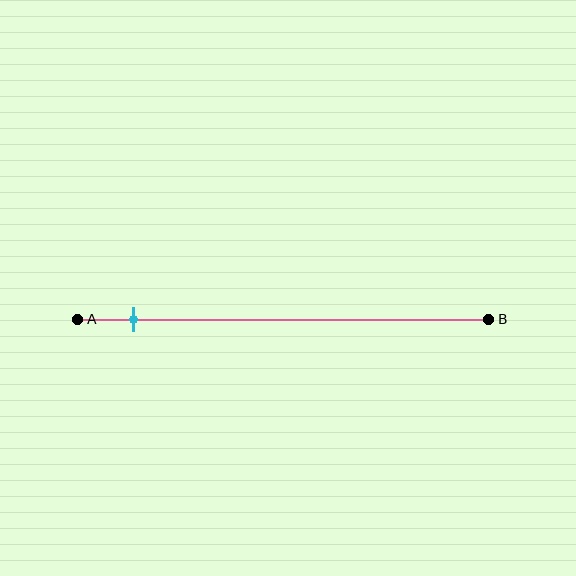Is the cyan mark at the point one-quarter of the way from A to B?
No, the mark is at about 15% from A, not at the 25% one-quarter point.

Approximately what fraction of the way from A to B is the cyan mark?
The cyan mark is approximately 15% of the way from A to B.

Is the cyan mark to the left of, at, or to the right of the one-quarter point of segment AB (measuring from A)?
The cyan mark is to the left of the one-quarter point of segment AB.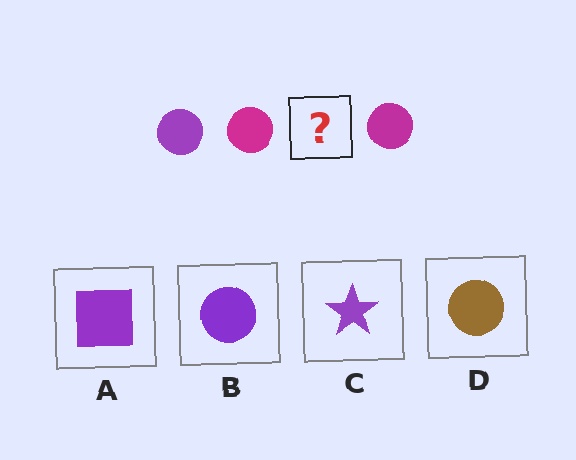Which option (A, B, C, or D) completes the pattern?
B.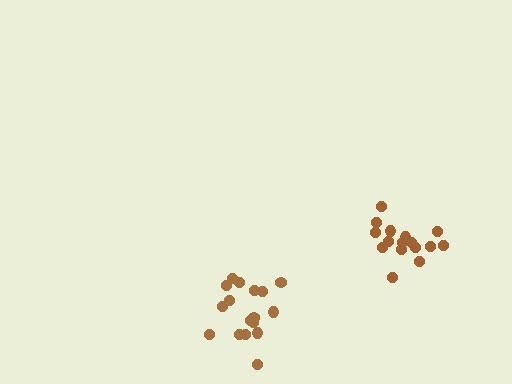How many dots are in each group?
Group 1: 16 dots, Group 2: 17 dots (33 total).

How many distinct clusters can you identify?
There are 2 distinct clusters.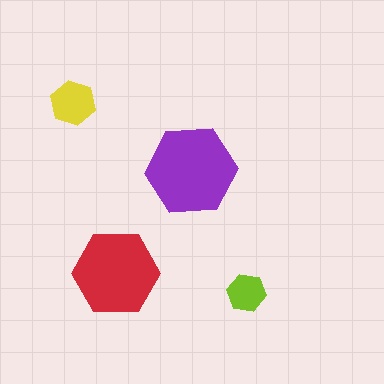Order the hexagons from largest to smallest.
the purple one, the red one, the yellow one, the lime one.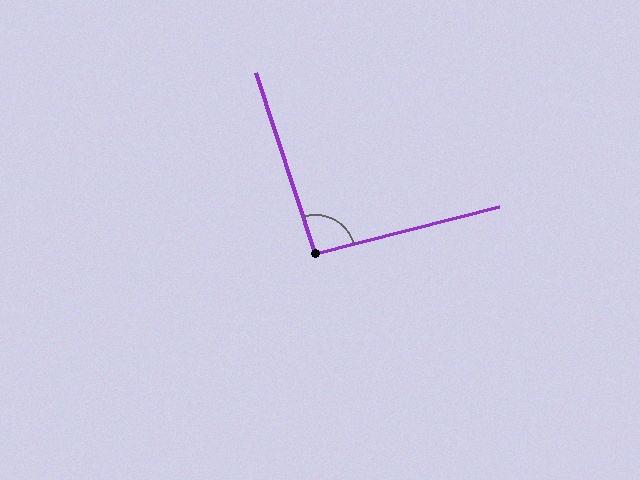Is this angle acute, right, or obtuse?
It is approximately a right angle.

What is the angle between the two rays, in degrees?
Approximately 93 degrees.